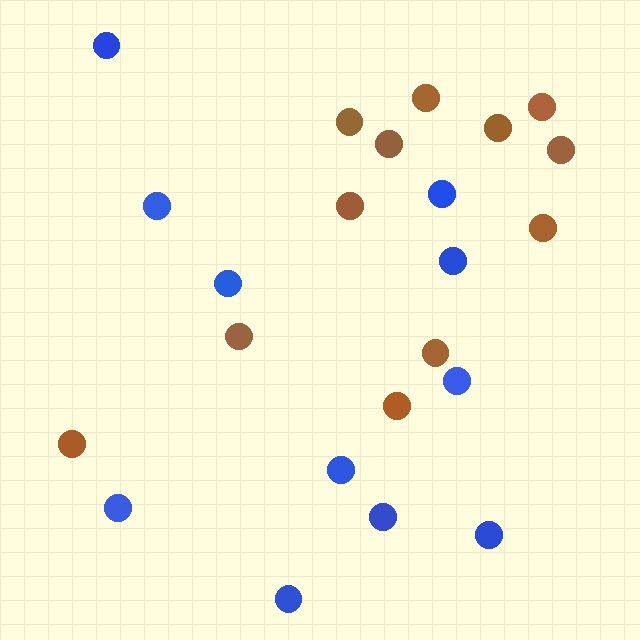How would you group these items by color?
There are 2 groups: one group of brown circles (12) and one group of blue circles (11).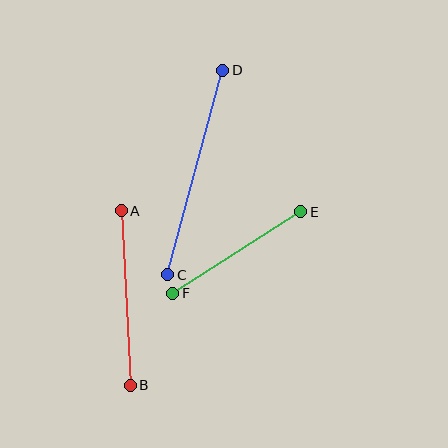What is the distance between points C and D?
The distance is approximately 212 pixels.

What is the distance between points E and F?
The distance is approximately 152 pixels.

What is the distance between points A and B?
The distance is approximately 175 pixels.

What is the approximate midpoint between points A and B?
The midpoint is at approximately (126, 298) pixels.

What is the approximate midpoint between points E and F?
The midpoint is at approximately (237, 252) pixels.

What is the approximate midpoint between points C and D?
The midpoint is at approximately (195, 172) pixels.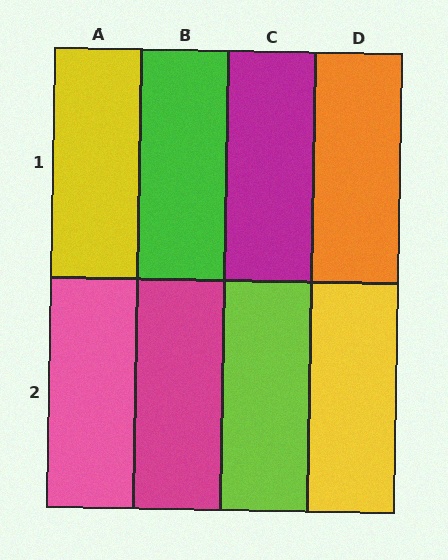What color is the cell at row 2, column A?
Pink.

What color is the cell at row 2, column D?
Yellow.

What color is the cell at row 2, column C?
Lime.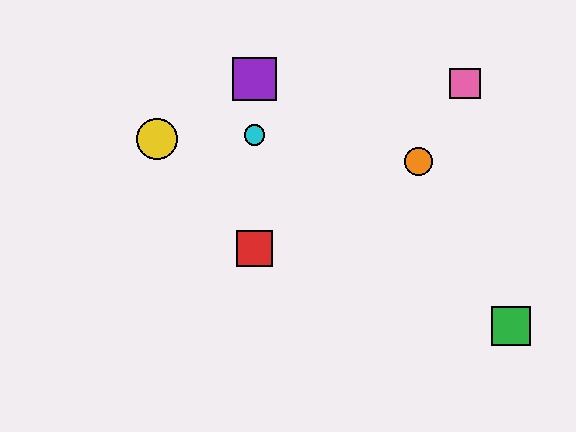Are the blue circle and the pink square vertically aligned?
No, the blue circle is at x≈254 and the pink square is at x≈465.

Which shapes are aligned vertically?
The red square, the blue circle, the purple square, the cyan circle are aligned vertically.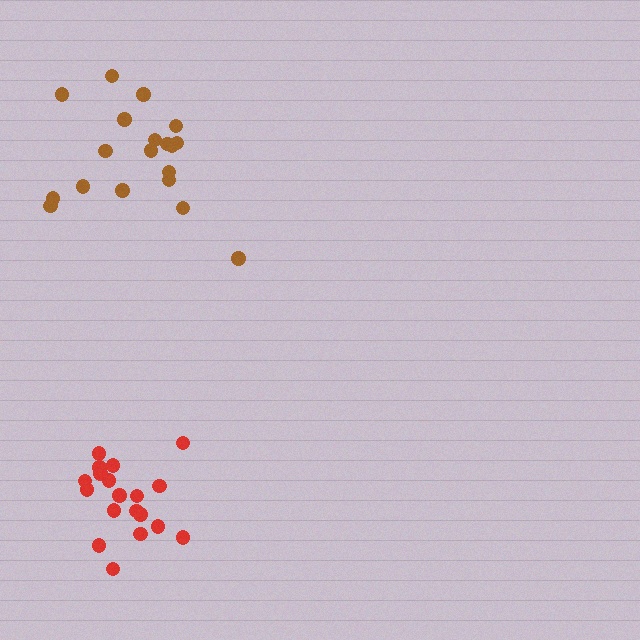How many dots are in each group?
Group 1: 19 dots, Group 2: 19 dots (38 total).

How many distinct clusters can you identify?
There are 2 distinct clusters.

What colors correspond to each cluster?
The clusters are colored: brown, red.